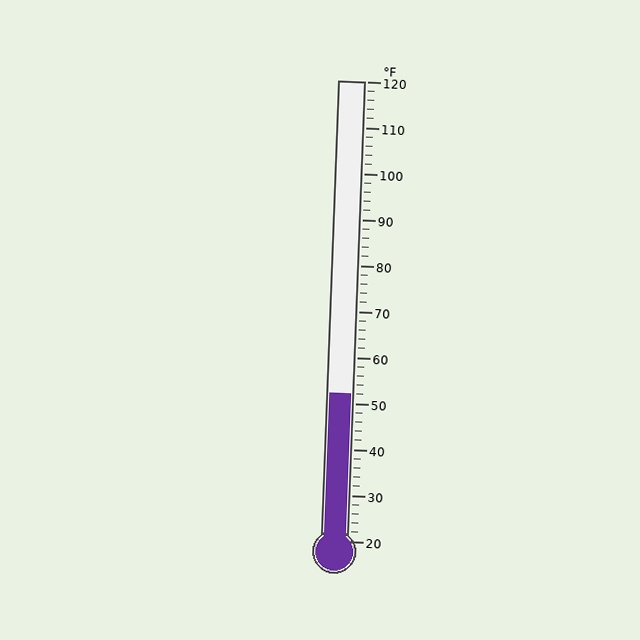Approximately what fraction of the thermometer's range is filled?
The thermometer is filled to approximately 30% of its range.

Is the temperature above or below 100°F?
The temperature is below 100°F.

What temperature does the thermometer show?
The thermometer shows approximately 52°F.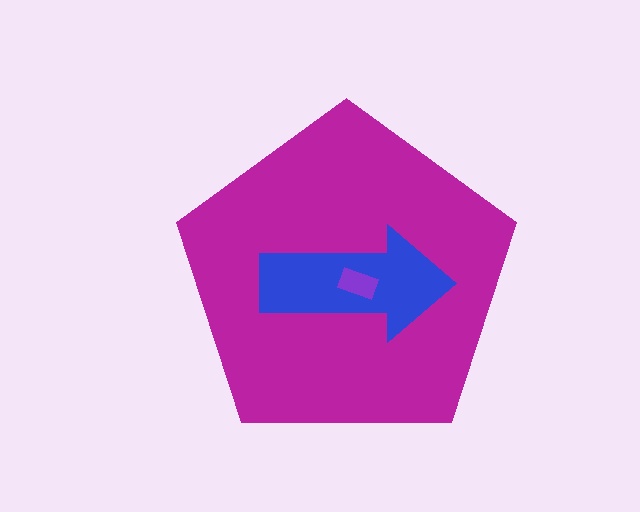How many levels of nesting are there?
3.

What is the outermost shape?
The magenta pentagon.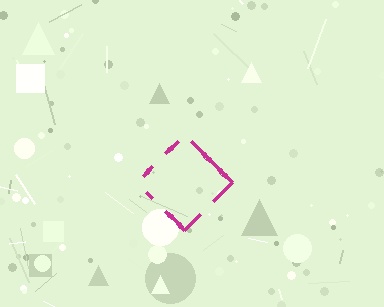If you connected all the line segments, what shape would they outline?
They would outline a diamond.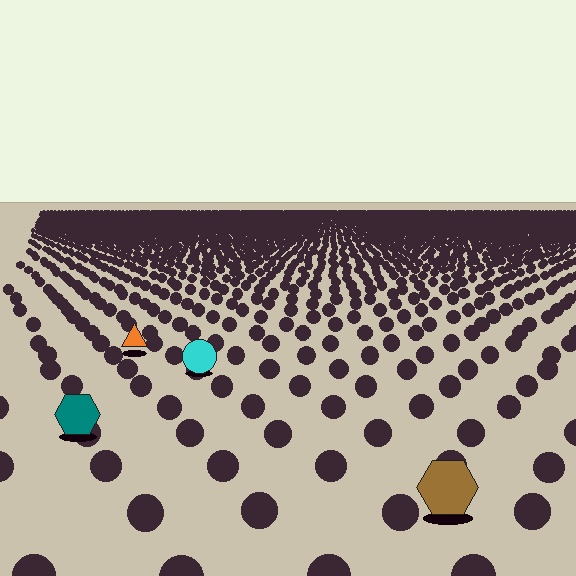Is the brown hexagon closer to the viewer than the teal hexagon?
Yes. The brown hexagon is closer — you can tell from the texture gradient: the ground texture is coarser near it.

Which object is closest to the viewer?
The brown hexagon is closest. The texture marks near it are larger and more spread out.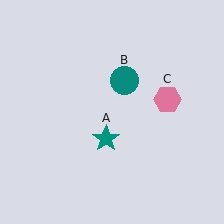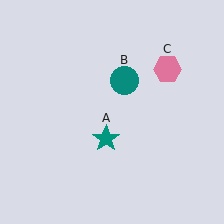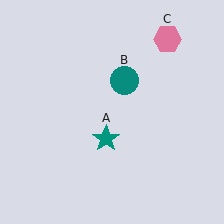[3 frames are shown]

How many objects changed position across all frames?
1 object changed position: pink hexagon (object C).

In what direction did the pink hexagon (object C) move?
The pink hexagon (object C) moved up.